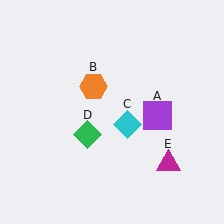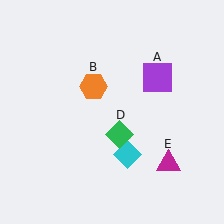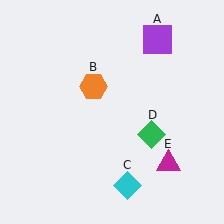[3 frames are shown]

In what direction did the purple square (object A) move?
The purple square (object A) moved up.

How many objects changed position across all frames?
3 objects changed position: purple square (object A), cyan diamond (object C), green diamond (object D).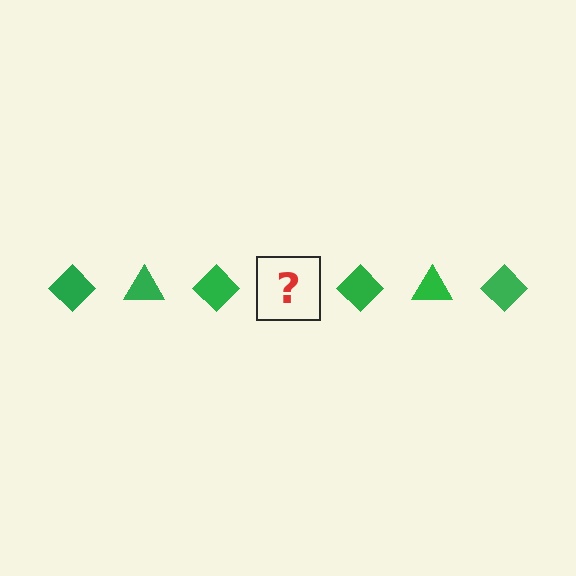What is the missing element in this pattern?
The missing element is a green triangle.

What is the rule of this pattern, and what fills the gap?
The rule is that the pattern cycles through diamond, triangle shapes in green. The gap should be filled with a green triangle.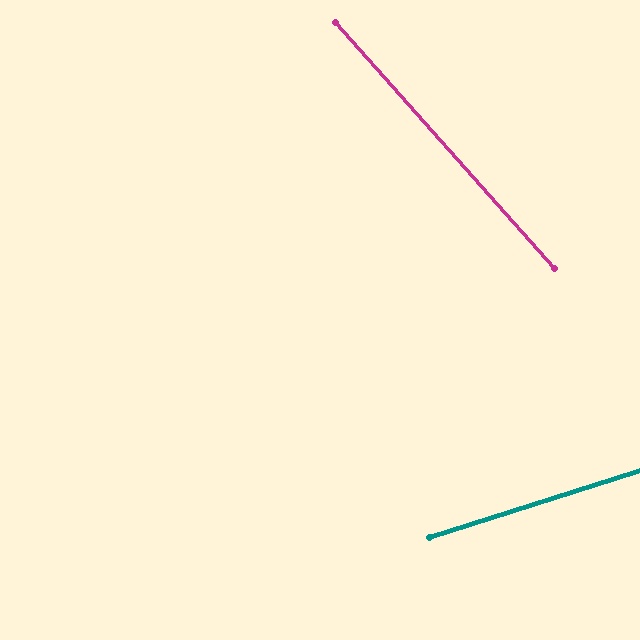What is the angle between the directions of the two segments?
Approximately 66 degrees.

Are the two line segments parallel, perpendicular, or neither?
Neither parallel nor perpendicular — they differ by about 66°.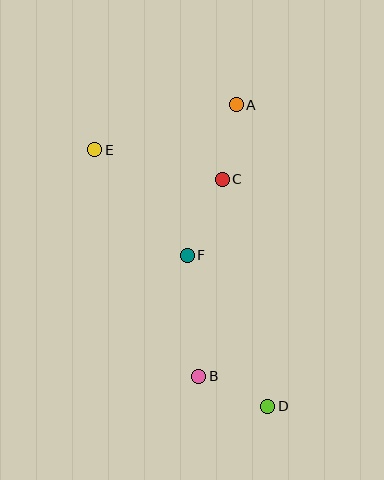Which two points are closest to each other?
Points B and D are closest to each other.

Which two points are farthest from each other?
Points D and E are farthest from each other.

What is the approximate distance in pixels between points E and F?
The distance between E and F is approximately 140 pixels.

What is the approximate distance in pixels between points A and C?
The distance between A and C is approximately 76 pixels.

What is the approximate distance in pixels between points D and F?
The distance between D and F is approximately 171 pixels.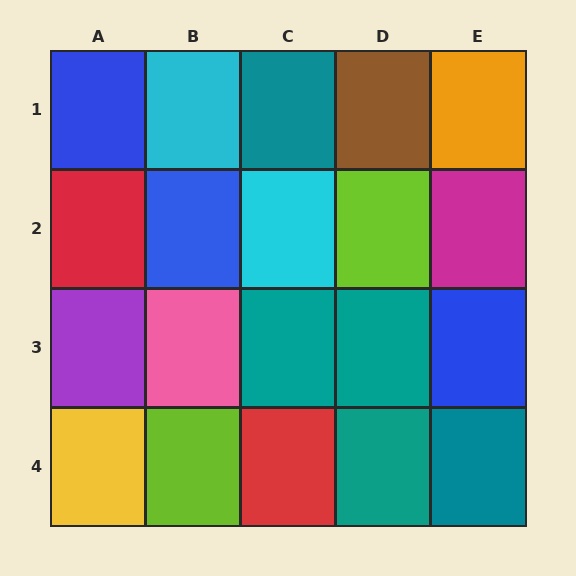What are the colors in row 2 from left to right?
Red, blue, cyan, lime, magenta.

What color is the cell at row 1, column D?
Brown.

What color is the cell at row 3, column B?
Pink.